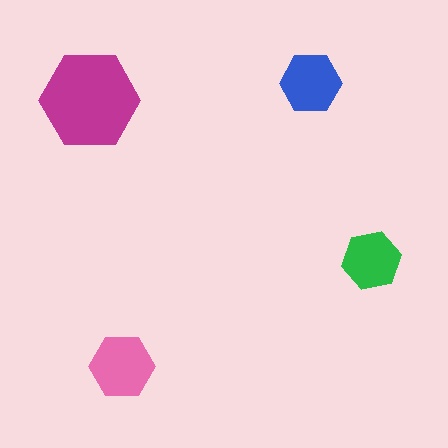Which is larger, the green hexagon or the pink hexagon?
The pink one.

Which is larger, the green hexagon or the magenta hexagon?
The magenta one.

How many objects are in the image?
There are 4 objects in the image.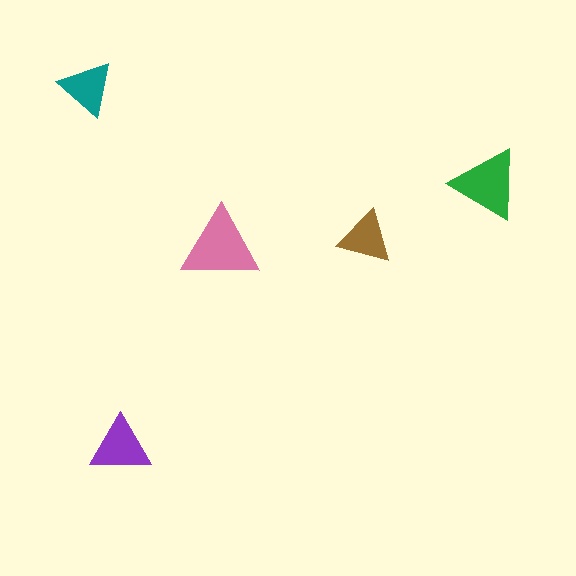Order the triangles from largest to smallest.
the pink one, the green one, the purple one, the teal one, the brown one.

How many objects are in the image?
There are 5 objects in the image.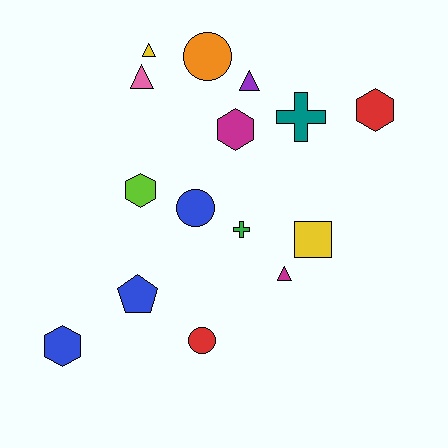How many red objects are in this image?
There are 2 red objects.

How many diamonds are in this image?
There are no diamonds.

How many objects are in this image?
There are 15 objects.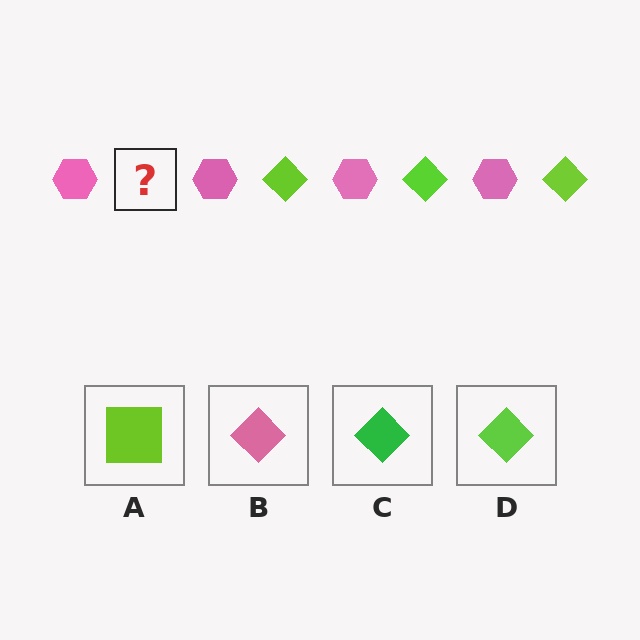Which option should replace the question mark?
Option D.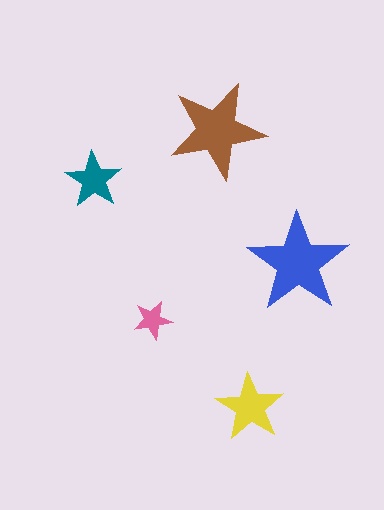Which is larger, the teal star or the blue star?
The blue one.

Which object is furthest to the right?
The blue star is rightmost.